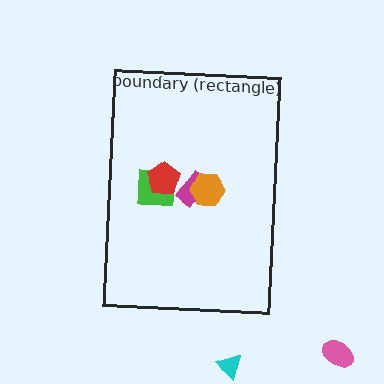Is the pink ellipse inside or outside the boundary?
Outside.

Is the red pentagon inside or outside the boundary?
Inside.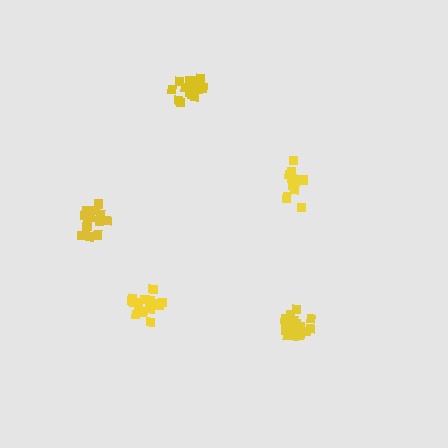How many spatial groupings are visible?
There are 5 spatial groupings.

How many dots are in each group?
Group 1: 15 dots, Group 2: 14 dots, Group 3: 16 dots, Group 4: 17 dots, Group 5: 18 dots (80 total).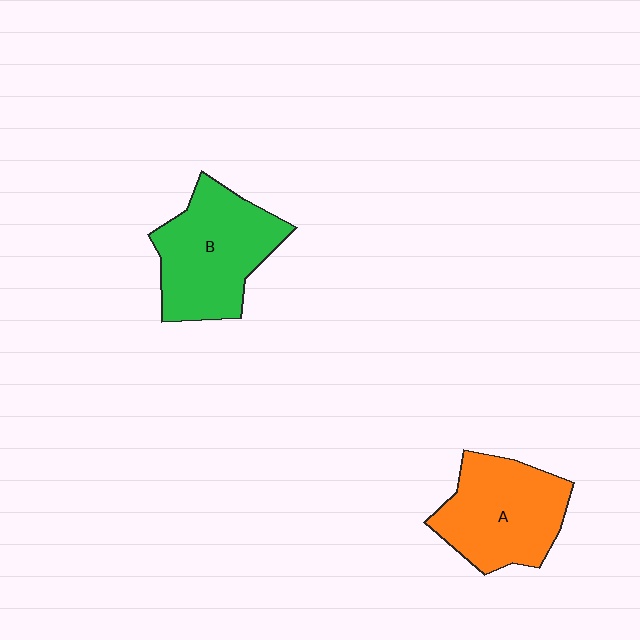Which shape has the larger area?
Shape B (green).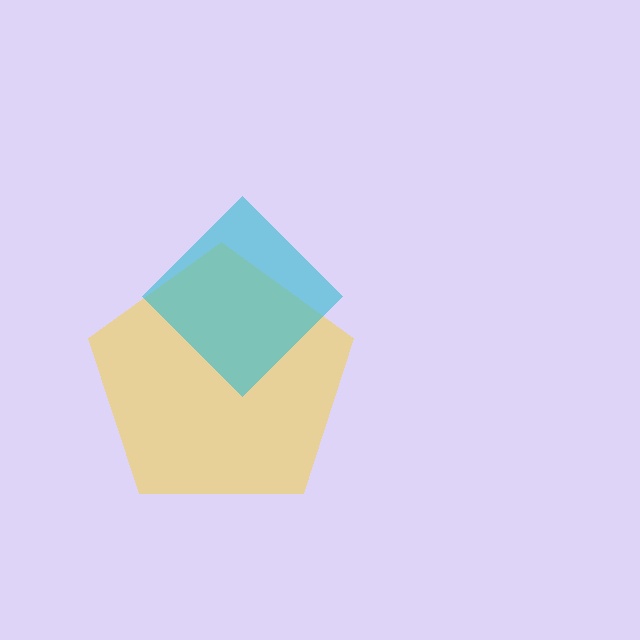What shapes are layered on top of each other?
The layered shapes are: a yellow pentagon, a cyan diamond.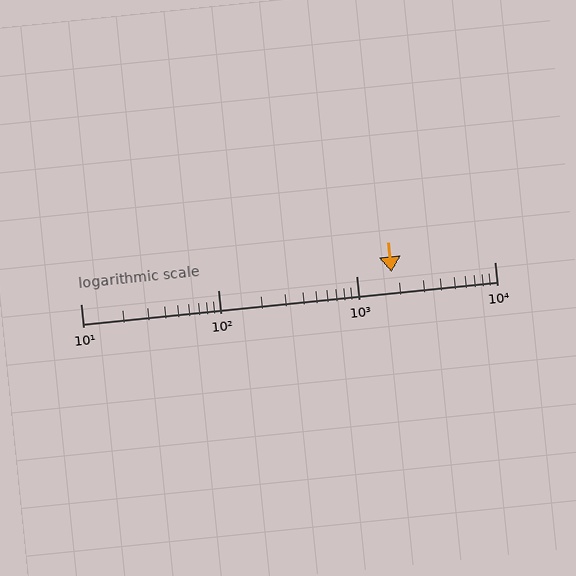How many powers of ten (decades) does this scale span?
The scale spans 3 decades, from 10 to 10000.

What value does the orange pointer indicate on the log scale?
The pointer indicates approximately 1800.